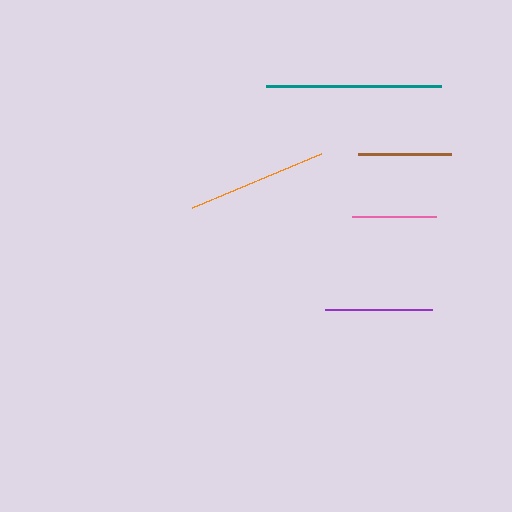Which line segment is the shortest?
The pink line is the shortest at approximately 84 pixels.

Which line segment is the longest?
The teal line is the longest at approximately 175 pixels.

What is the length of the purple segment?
The purple segment is approximately 107 pixels long.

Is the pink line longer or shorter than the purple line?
The purple line is longer than the pink line.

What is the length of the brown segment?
The brown segment is approximately 93 pixels long.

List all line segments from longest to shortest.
From longest to shortest: teal, orange, purple, brown, pink.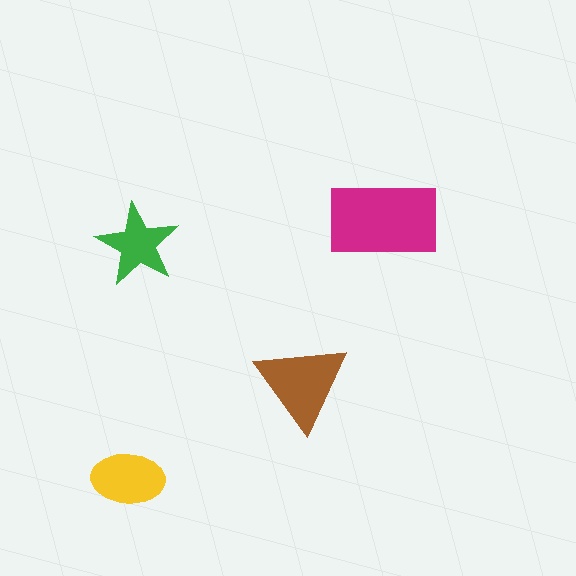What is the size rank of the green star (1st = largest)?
4th.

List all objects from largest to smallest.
The magenta rectangle, the brown triangle, the yellow ellipse, the green star.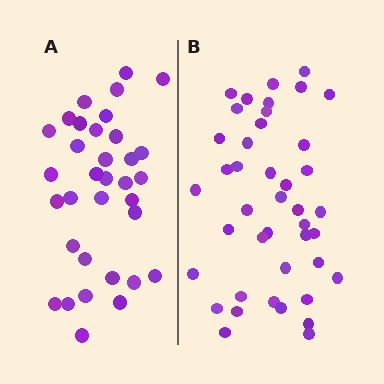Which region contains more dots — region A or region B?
Region B (the right region) has more dots.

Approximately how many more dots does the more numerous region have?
Region B has roughly 8 or so more dots than region A.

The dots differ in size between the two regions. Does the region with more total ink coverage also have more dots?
No. Region A has more total ink coverage because its dots are larger, but region B actually contains more individual dots. Total area can be misleading — the number of items is what matters here.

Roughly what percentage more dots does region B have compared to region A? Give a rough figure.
About 25% more.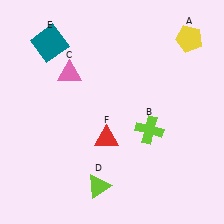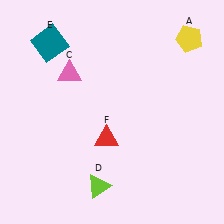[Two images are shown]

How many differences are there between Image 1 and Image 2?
There is 1 difference between the two images.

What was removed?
The lime cross (B) was removed in Image 2.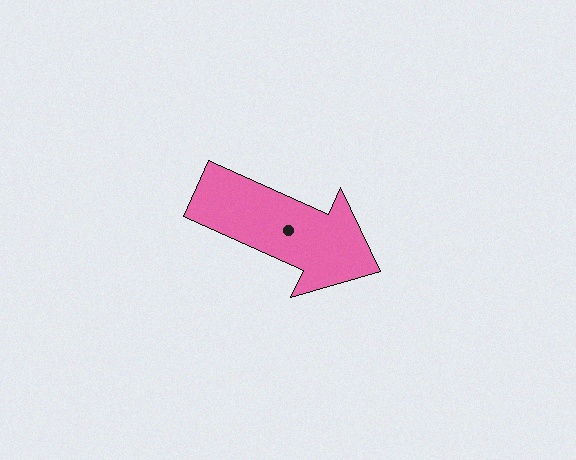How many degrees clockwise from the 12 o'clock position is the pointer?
Approximately 114 degrees.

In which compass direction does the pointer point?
Southeast.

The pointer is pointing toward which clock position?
Roughly 4 o'clock.